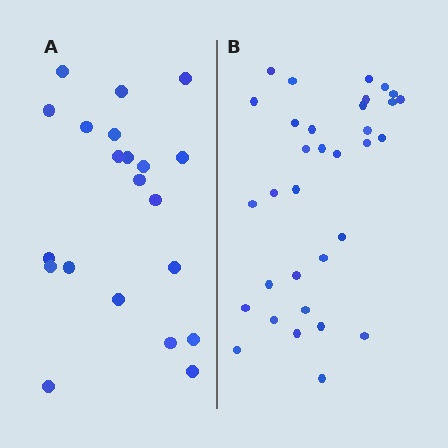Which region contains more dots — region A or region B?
Region B (the right region) has more dots.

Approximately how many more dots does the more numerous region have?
Region B has roughly 12 or so more dots than region A.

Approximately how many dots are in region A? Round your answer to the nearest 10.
About 20 dots. (The exact count is 21, which rounds to 20.)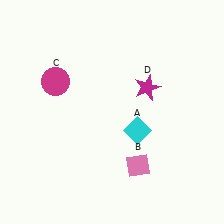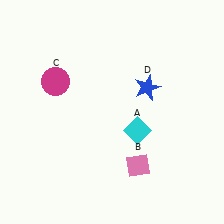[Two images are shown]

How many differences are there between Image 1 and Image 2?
There is 1 difference between the two images.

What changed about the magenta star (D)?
In Image 1, D is magenta. In Image 2, it changed to blue.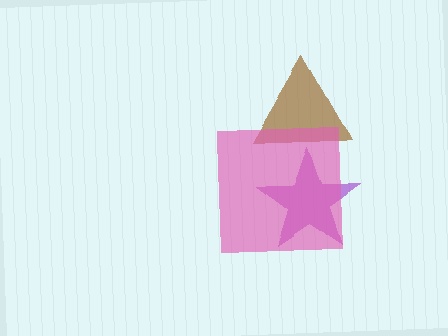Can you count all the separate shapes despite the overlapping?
Yes, there are 3 separate shapes.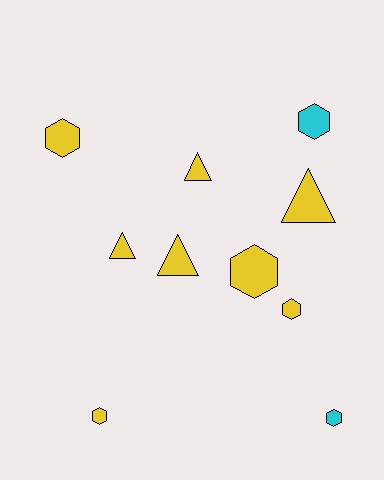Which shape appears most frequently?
Hexagon, with 6 objects.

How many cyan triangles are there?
There are no cyan triangles.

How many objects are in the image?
There are 10 objects.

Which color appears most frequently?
Yellow, with 8 objects.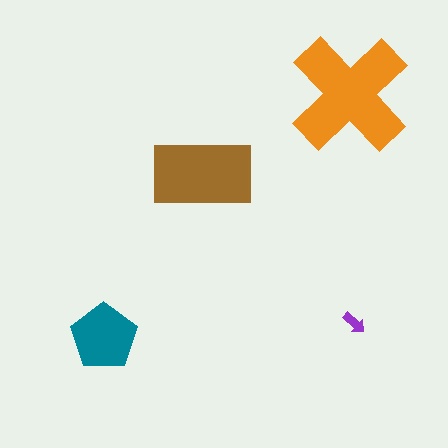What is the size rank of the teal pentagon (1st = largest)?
3rd.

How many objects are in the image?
There are 4 objects in the image.